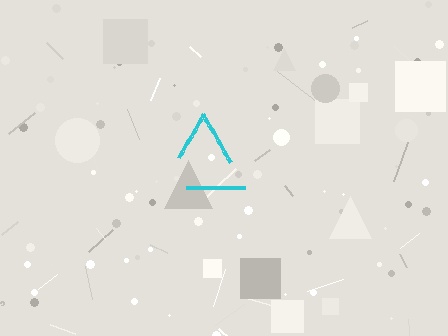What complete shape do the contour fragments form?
The contour fragments form a triangle.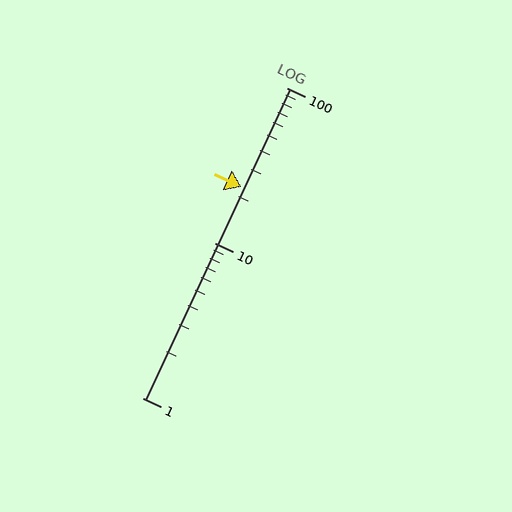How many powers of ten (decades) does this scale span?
The scale spans 2 decades, from 1 to 100.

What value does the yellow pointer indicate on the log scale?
The pointer indicates approximately 23.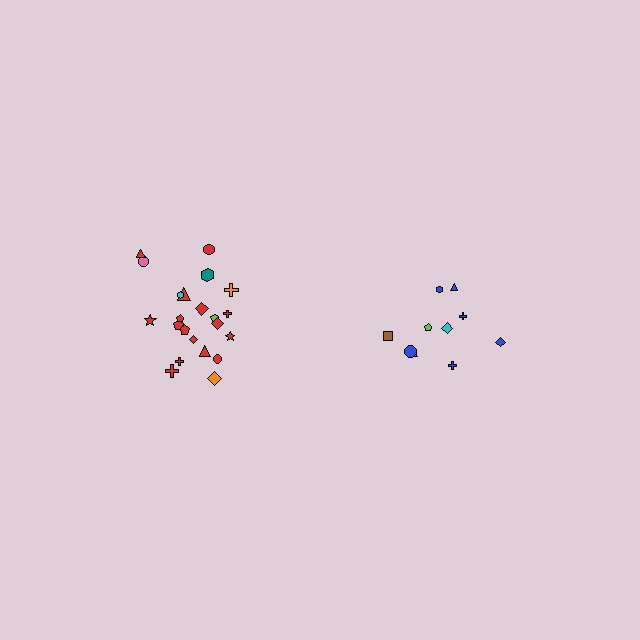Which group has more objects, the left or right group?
The left group.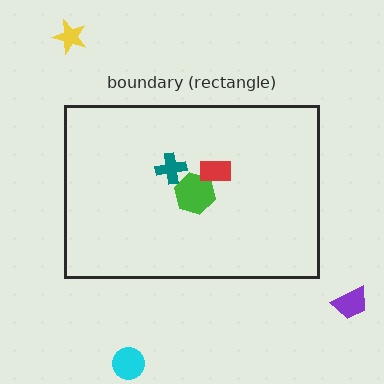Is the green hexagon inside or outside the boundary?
Inside.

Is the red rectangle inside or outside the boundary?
Inside.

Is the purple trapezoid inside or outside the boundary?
Outside.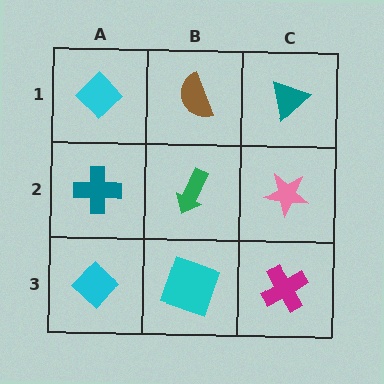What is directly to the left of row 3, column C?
A cyan square.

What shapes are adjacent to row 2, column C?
A teal triangle (row 1, column C), a magenta cross (row 3, column C), a green arrow (row 2, column B).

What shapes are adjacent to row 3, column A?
A teal cross (row 2, column A), a cyan square (row 3, column B).